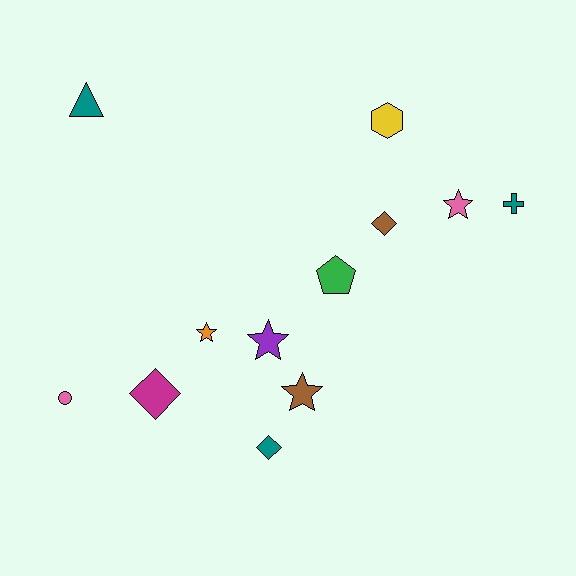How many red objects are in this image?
There are no red objects.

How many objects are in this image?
There are 12 objects.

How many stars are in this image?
There are 4 stars.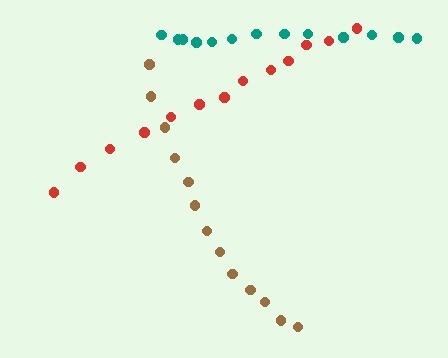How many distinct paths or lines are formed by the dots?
There are 3 distinct paths.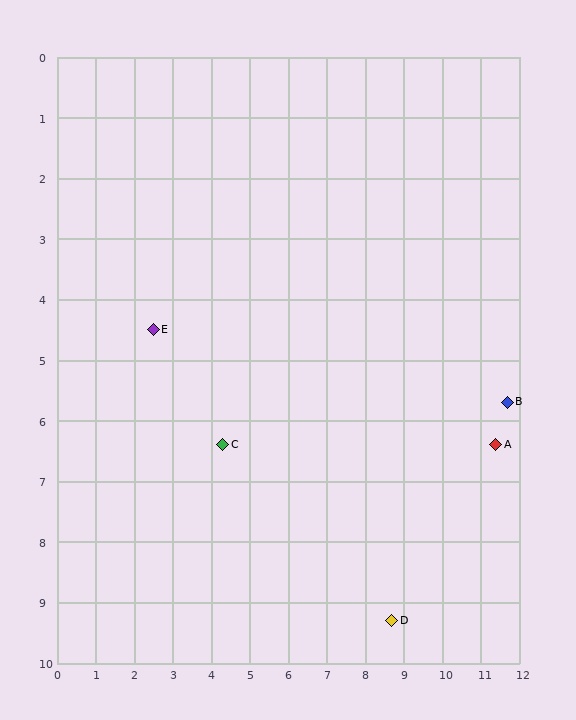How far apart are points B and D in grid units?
Points B and D are about 4.7 grid units apart.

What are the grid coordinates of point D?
Point D is at approximately (8.7, 9.3).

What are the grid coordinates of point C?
Point C is at approximately (4.3, 6.4).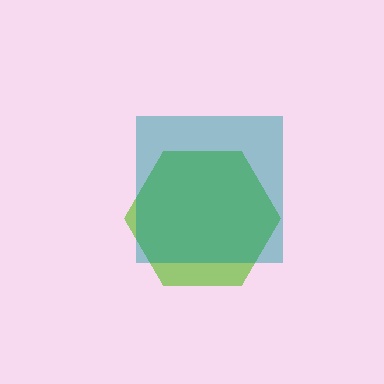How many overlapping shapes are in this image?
There are 2 overlapping shapes in the image.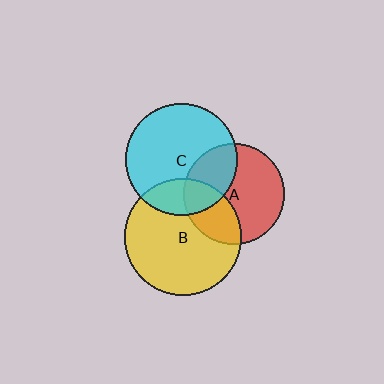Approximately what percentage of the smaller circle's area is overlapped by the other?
Approximately 20%.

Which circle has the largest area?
Circle B (yellow).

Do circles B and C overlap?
Yes.